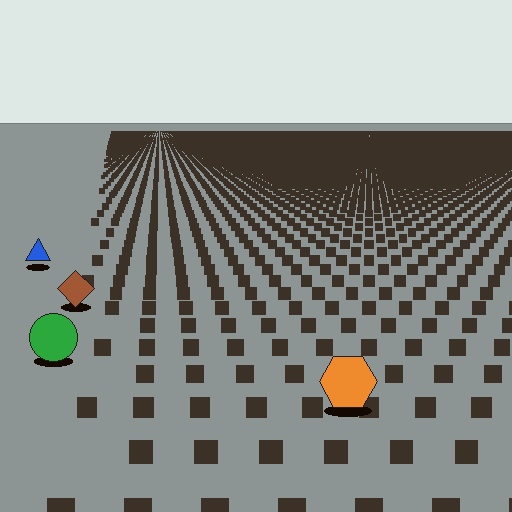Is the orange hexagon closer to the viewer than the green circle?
Yes. The orange hexagon is closer — you can tell from the texture gradient: the ground texture is coarser near it.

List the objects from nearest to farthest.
From nearest to farthest: the orange hexagon, the green circle, the brown diamond, the blue triangle.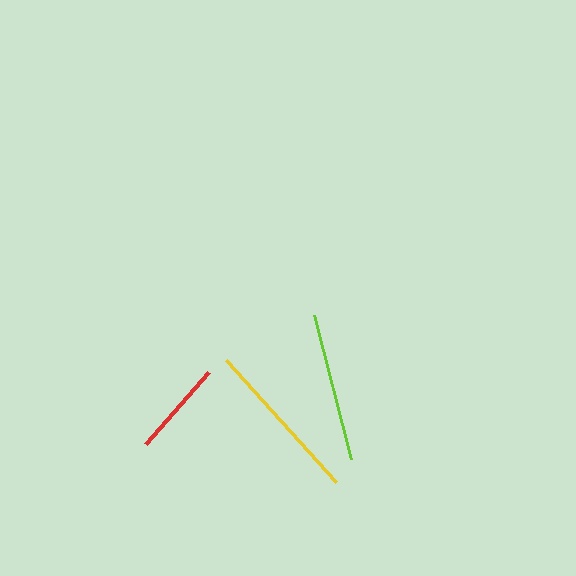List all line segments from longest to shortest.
From longest to shortest: yellow, lime, red.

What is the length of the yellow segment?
The yellow segment is approximately 164 pixels long.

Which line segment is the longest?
The yellow line is the longest at approximately 164 pixels.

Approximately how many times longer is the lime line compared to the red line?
The lime line is approximately 1.6 times the length of the red line.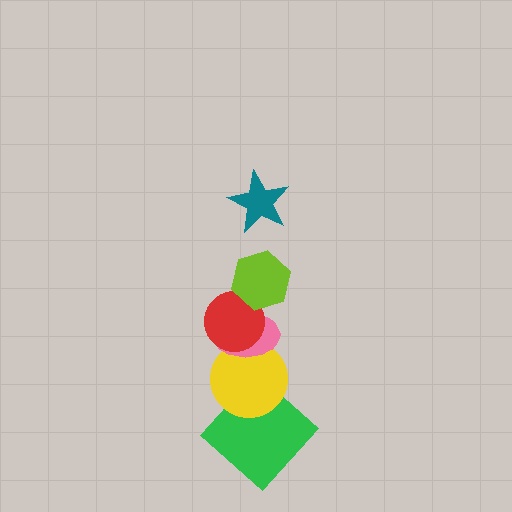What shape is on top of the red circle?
The lime hexagon is on top of the red circle.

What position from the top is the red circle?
The red circle is 3rd from the top.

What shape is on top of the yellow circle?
The pink ellipse is on top of the yellow circle.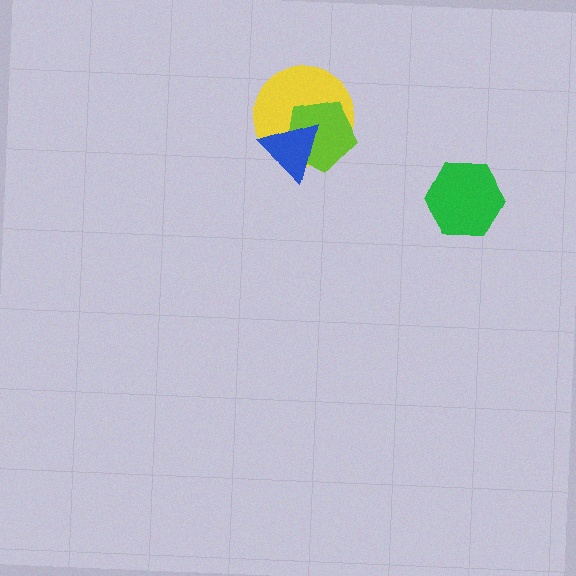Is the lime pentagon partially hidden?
Yes, it is partially covered by another shape.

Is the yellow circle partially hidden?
Yes, it is partially covered by another shape.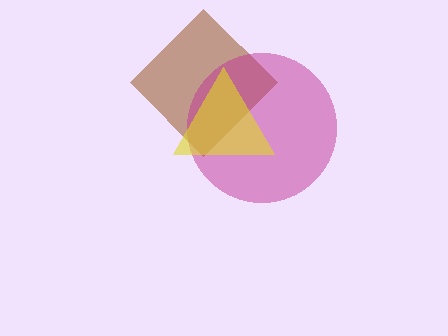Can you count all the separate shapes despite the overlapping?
Yes, there are 3 separate shapes.